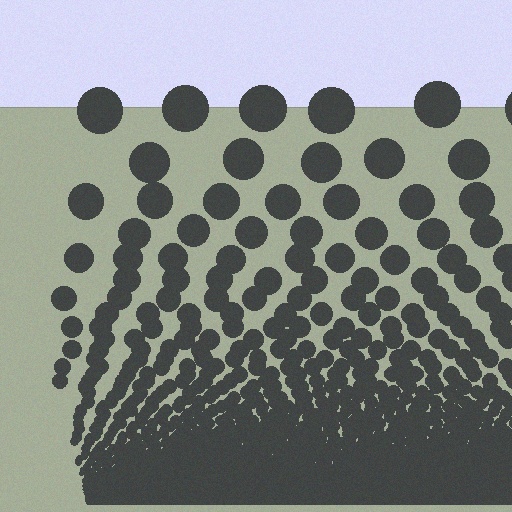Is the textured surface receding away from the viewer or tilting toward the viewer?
The surface appears to tilt toward the viewer. Texture elements get larger and sparser toward the top.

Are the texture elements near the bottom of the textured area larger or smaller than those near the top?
Smaller. The gradient is inverted — elements near the bottom are smaller and denser.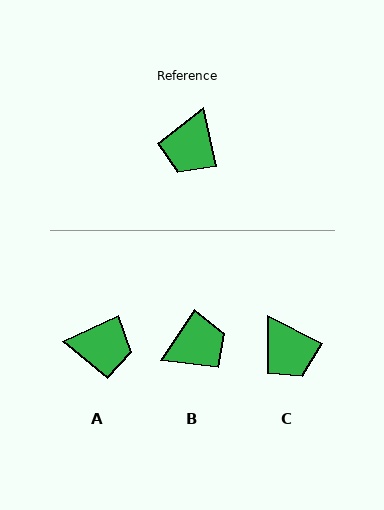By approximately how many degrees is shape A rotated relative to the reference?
Approximately 102 degrees counter-clockwise.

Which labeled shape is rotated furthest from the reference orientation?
B, about 134 degrees away.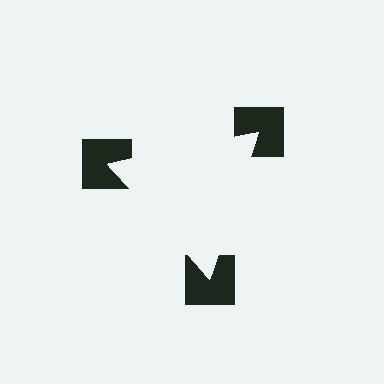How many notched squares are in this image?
There are 3 — one at each vertex of the illusory triangle.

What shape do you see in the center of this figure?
An illusory triangle — its edges are inferred from the aligned wedge cuts in the notched squares, not physically drawn.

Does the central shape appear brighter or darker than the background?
It typically appears slightly brighter than the background, even though no actual brightness change is drawn.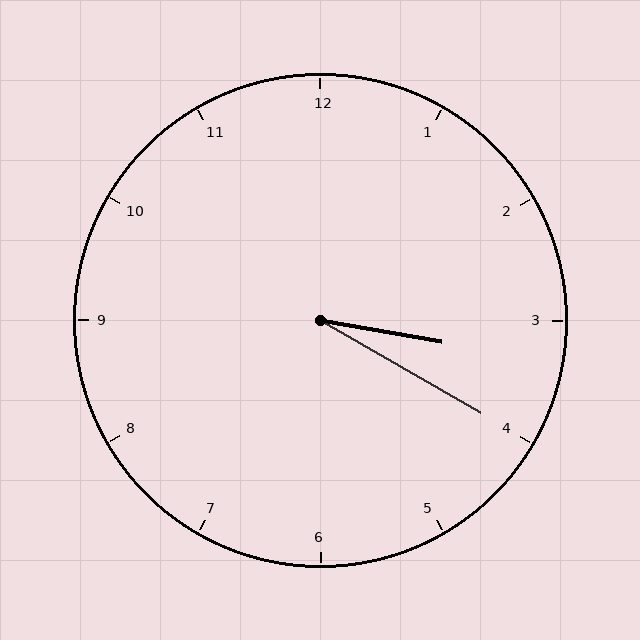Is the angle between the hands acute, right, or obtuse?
It is acute.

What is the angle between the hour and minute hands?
Approximately 20 degrees.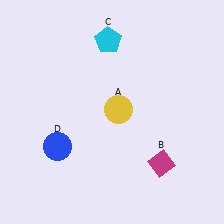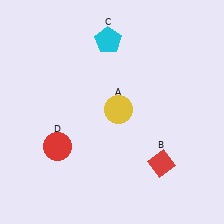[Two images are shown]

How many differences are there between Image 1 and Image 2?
There are 2 differences between the two images.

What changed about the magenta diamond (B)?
In Image 1, B is magenta. In Image 2, it changed to red.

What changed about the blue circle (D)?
In Image 1, D is blue. In Image 2, it changed to red.